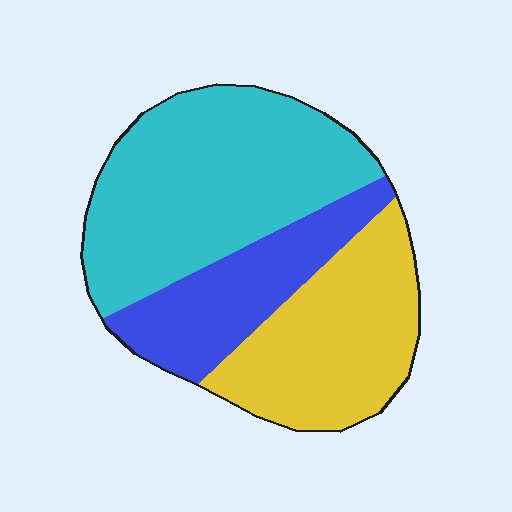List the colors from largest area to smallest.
From largest to smallest: cyan, yellow, blue.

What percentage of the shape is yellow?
Yellow takes up about one third (1/3) of the shape.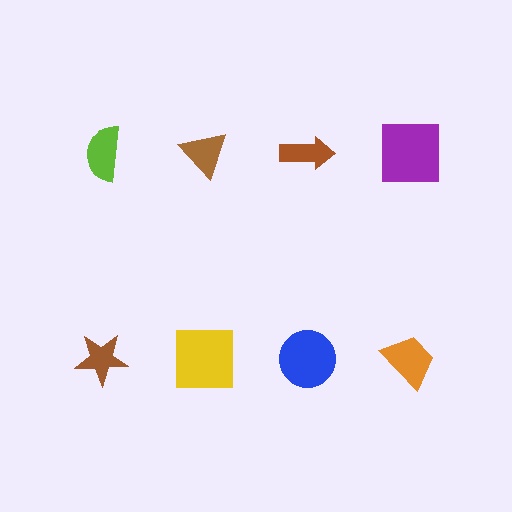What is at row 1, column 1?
A lime semicircle.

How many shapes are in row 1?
4 shapes.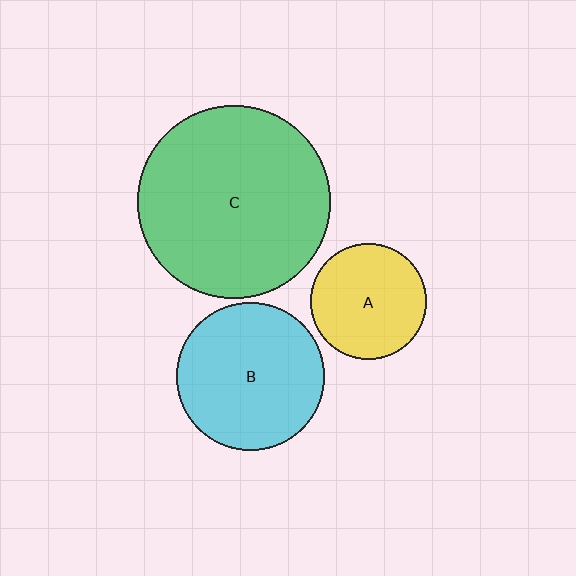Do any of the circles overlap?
No, none of the circles overlap.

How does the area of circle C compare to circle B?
Approximately 1.7 times.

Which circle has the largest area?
Circle C (green).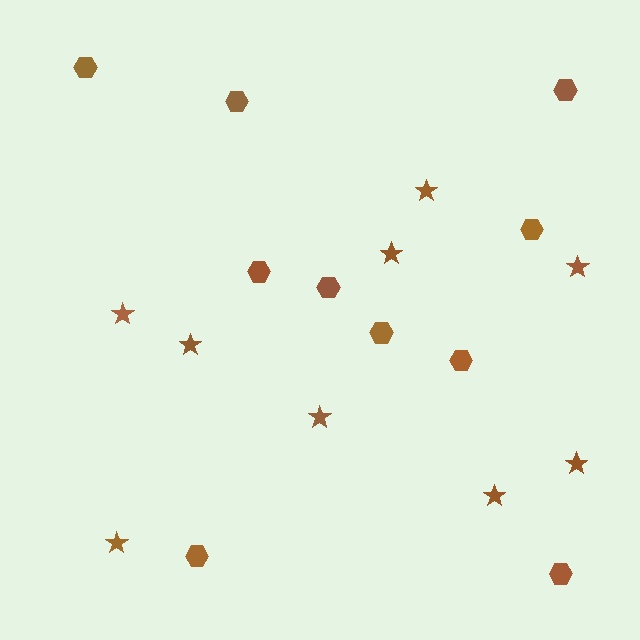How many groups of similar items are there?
There are 2 groups: one group of hexagons (10) and one group of stars (9).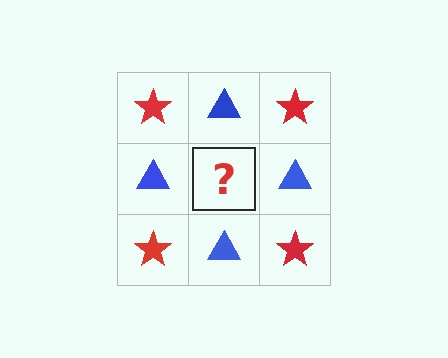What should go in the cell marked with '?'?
The missing cell should contain a red star.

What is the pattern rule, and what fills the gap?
The rule is that it alternates red star and blue triangle in a checkerboard pattern. The gap should be filled with a red star.